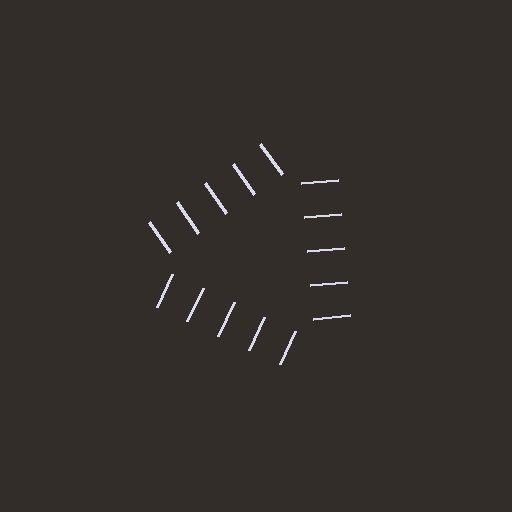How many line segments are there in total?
15 — 5 along each of the 3 edges.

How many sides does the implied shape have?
3 sides — the line-ends trace a triangle.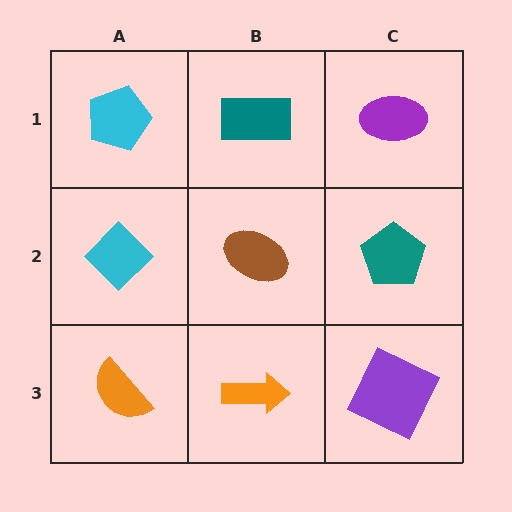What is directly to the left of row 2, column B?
A cyan diamond.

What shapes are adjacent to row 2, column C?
A purple ellipse (row 1, column C), a purple square (row 3, column C), a brown ellipse (row 2, column B).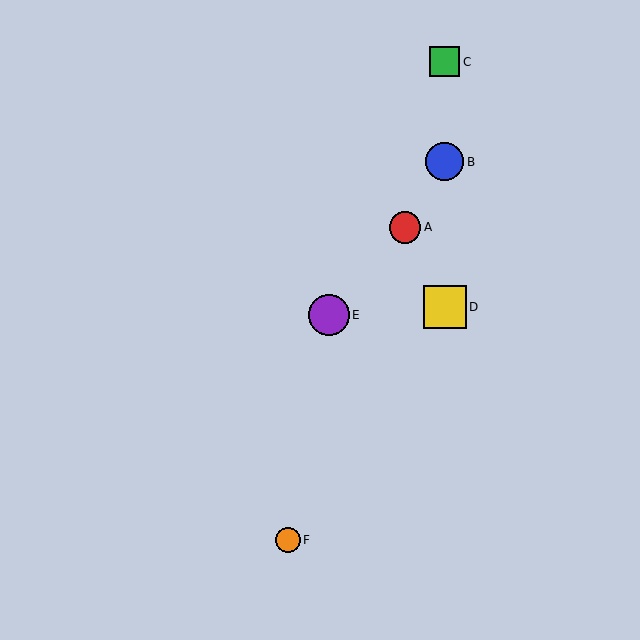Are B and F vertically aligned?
No, B is at x≈445 and F is at x≈288.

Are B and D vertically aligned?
Yes, both are at x≈445.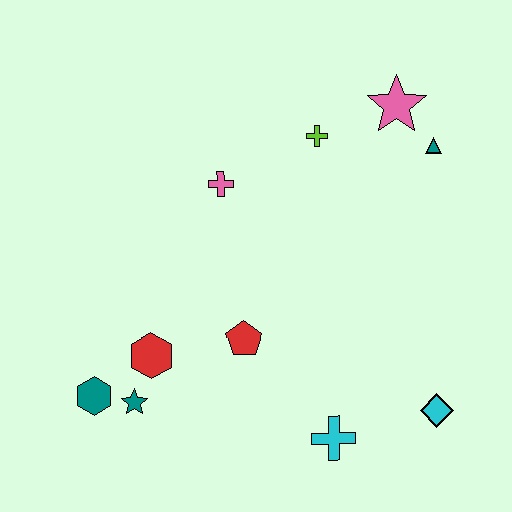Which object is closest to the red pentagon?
The red hexagon is closest to the red pentagon.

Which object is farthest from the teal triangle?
The teal hexagon is farthest from the teal triangle.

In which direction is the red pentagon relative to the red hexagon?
The red pentagon is to the right of the red hexagon.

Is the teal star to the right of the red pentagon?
No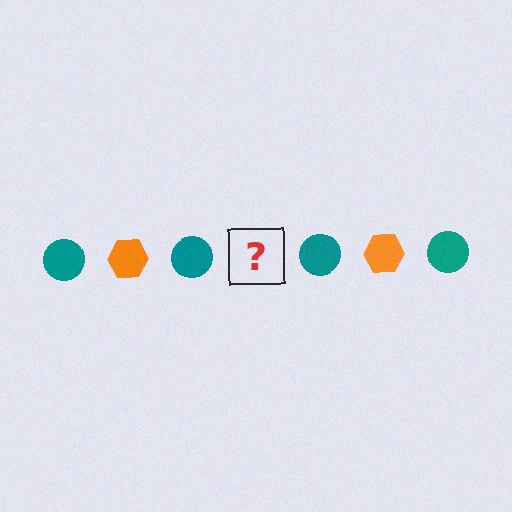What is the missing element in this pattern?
The missing element is an orange hexagon.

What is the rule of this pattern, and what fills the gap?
The rule is that the pattern alternates between teal circle and orange hexagon. The gap should be filled with an orange hexagon.